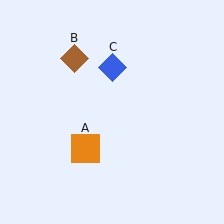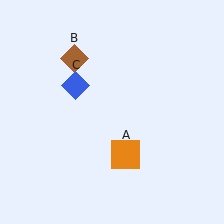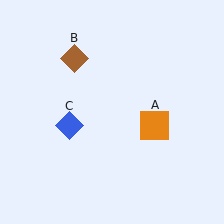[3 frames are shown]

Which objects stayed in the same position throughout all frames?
Brown diamond (object B) remained stationary.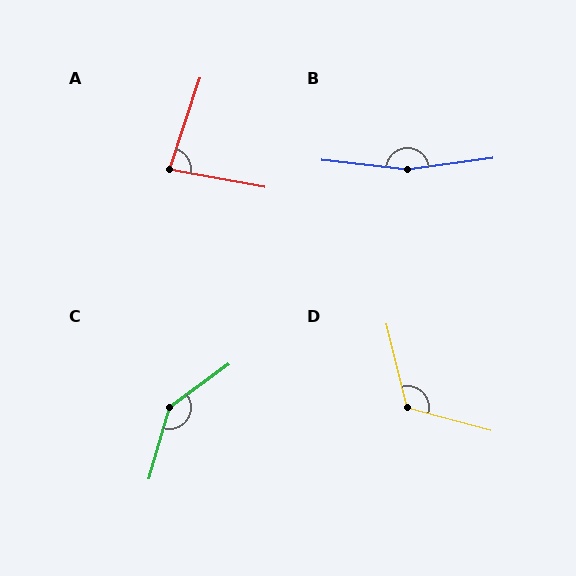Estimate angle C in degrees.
Approximately 142 degrees.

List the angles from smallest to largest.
A (82°), D (119°), C (142°), B (166°).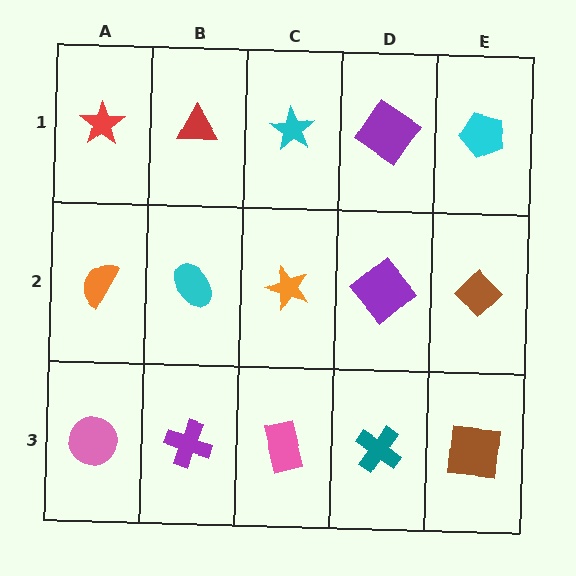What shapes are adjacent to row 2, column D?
A purple diamond (row 1, column D), a teal cross (row 3, column D), an orange star (row 2, column C), a brown diamond (row 2, column E).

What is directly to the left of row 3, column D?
A pink rectangle.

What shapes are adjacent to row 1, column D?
A purple diamond (row 2, column D), a cyan star (row 1, column C), a cyan pentagon (row 1, column E).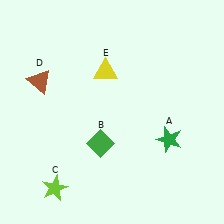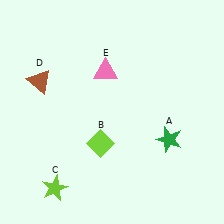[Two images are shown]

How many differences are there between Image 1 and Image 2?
There are 2 differences between the two images.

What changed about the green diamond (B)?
In Image 1, B is green. In Image 2, it changed to lime.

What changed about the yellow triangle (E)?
In Image 1, E is yellow. In Image 2, it changed to pink.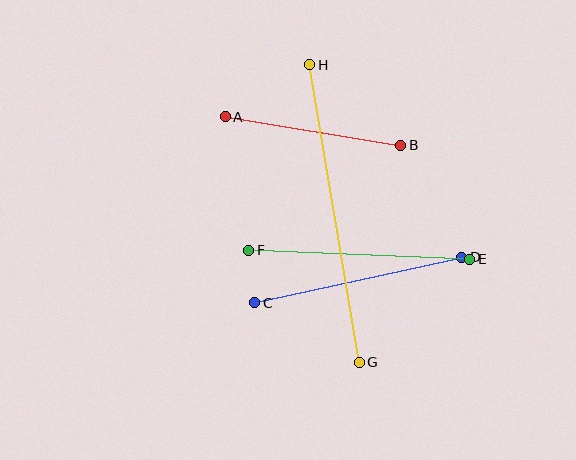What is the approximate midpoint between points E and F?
The midpoint is at approximately (359, 255) pixels.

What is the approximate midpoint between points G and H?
The midpoint is at approximately (334, 213) pixels.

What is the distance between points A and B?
The distance is approximately 178 pixels.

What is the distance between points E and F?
The distance is approximately 221 pixels.